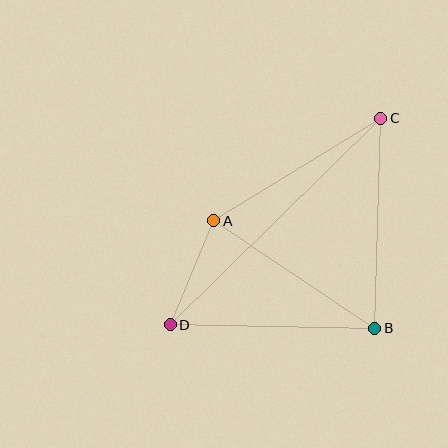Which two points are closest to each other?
Points A and D are closest to each other.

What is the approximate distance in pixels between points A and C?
The distance between A and C is approximately 196 pixels.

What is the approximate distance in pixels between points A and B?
The distance between A and B is approximately 194 pixels.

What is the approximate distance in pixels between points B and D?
The distance between B and D is approximately 205 pixels.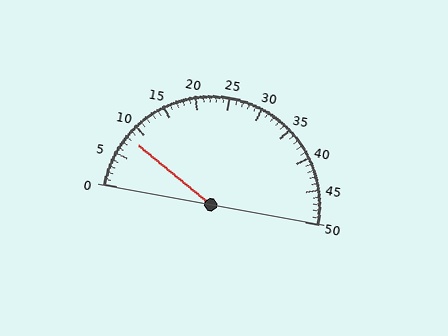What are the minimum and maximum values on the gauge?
The gauge ranges from 0 to 50.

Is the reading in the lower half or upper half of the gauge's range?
The reading is in the lower half of the range (0 to 50).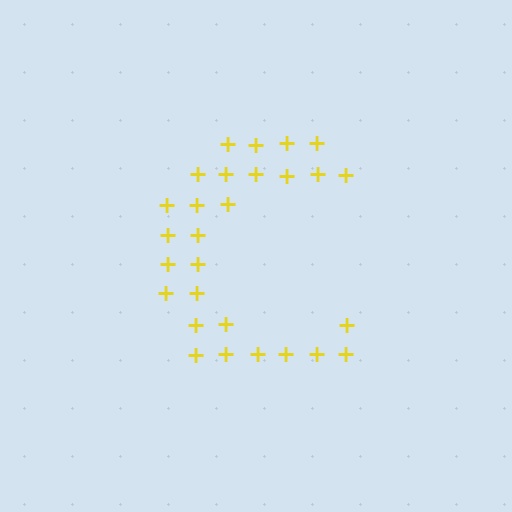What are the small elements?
The small elements are plus signs.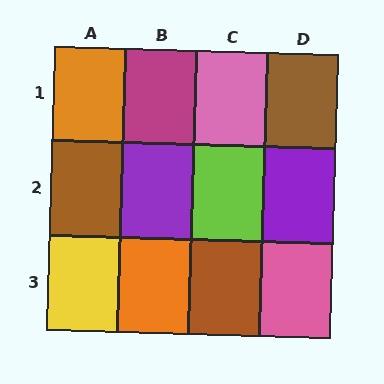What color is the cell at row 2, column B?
Purple.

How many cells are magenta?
1 cell is magenta.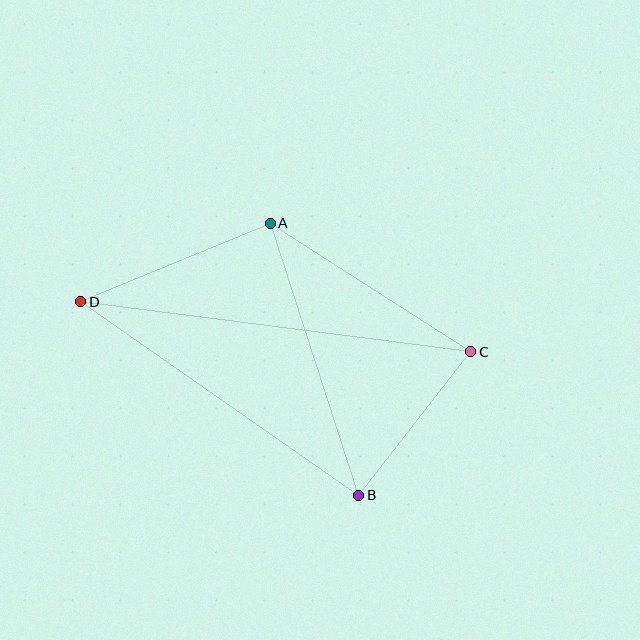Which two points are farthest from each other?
Points C and D are farthest from each other.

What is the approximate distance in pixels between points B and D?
The distance between B and D is approximately 339 pixels.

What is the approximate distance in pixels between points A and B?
The distance between A and B is approximately 286 pixels.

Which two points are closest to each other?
Points B and C are closest to each other.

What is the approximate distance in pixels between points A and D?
The distance between A and D is approximately 205 pixels.